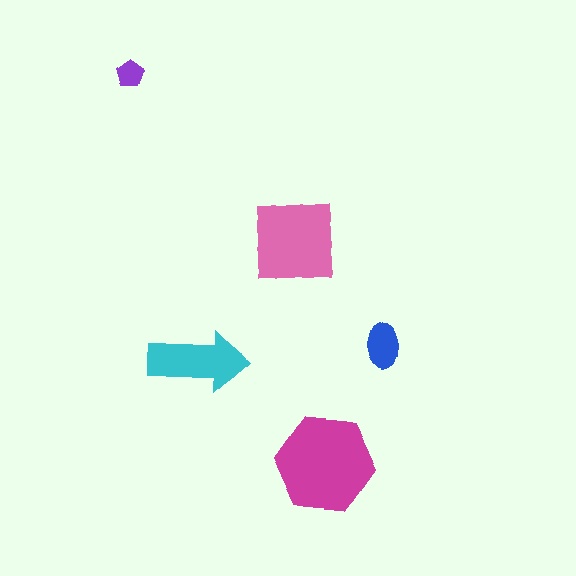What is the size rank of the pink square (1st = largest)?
2nd.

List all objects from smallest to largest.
The purple pentagon, the blue ellipse, the cyan arrow, the pink square, the magenta hexagon.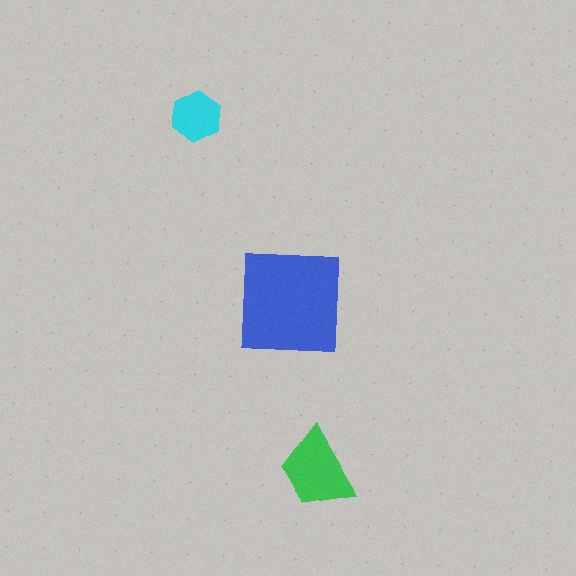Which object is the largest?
The blue square.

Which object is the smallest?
The cyan hexagon.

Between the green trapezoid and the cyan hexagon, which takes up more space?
The green trapezoid.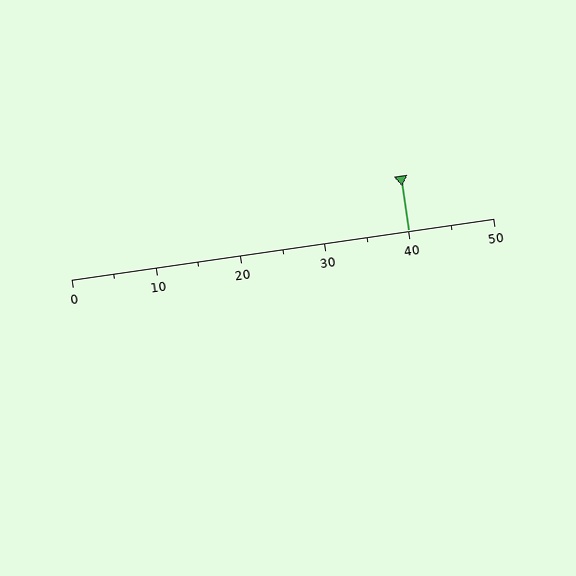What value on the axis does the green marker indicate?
The marker indicates approximately 40.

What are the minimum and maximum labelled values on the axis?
The axis runs from 0 to 50.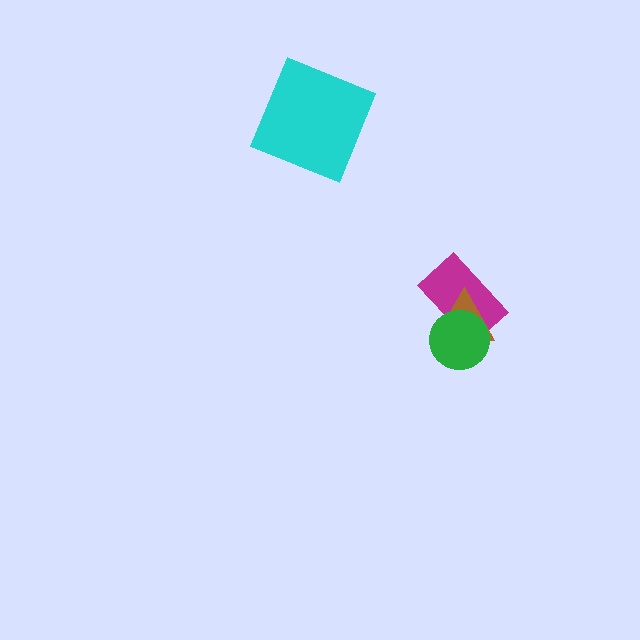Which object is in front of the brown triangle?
The green circle is in front of the brown triangle.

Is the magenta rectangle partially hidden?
Yes, it is partially covered by another shape.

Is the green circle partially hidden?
No, no other shape covers it.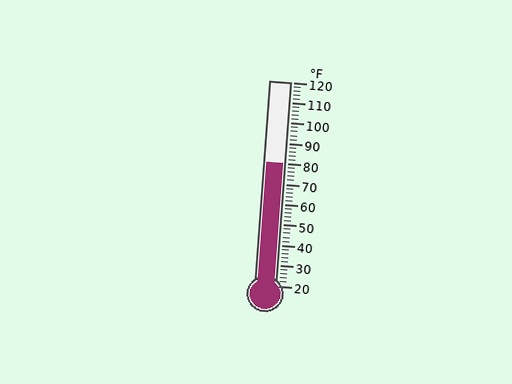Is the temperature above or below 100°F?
The temperature is below 100°F.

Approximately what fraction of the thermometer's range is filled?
The thermometer is filled to approximately 60% of its range.